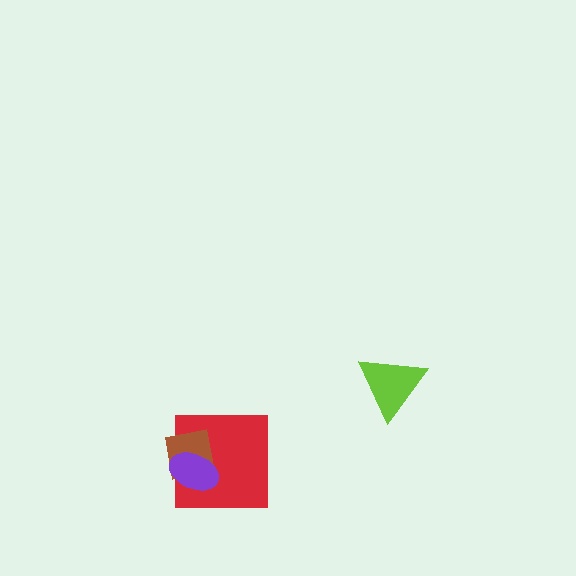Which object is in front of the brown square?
The purple ellipse is in front of the brown square.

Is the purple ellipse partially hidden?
No, no other shape covers it.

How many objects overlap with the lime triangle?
0 objects overlap with the lime triangle.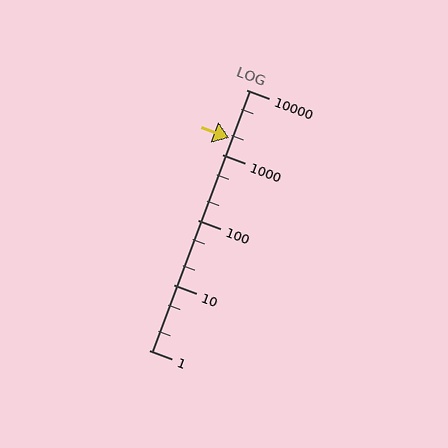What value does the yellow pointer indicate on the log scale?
The pointer indicates approximately 1800.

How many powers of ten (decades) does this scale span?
The scale spans 4 decades, from 1 to 10000.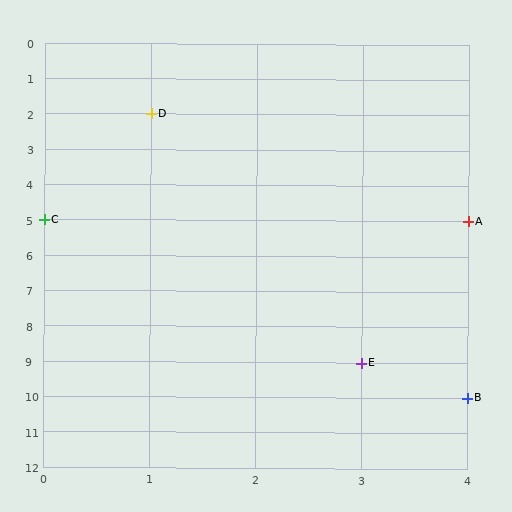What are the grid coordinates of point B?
Point B is at grid coordinates (4, 10).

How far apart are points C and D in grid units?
Points C and D are 1 column and 3 rows apart (about 3.2 grid units diagonally).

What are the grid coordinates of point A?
Point A is at grid coordinates (4, 5).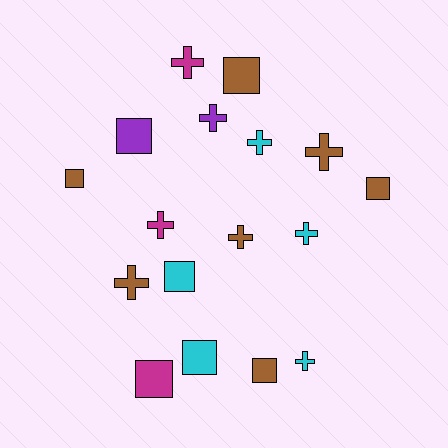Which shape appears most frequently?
Cross, with 9 objects.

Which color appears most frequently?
Brown, with 7 objects.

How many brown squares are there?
There are 4 brown squares.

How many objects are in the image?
There are 17 objects.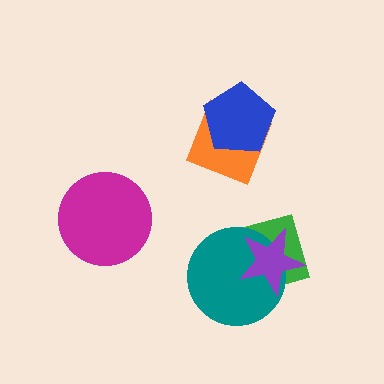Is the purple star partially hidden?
No, no other shape covers it.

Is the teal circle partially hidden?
Yes, it is partially covered by another shape.